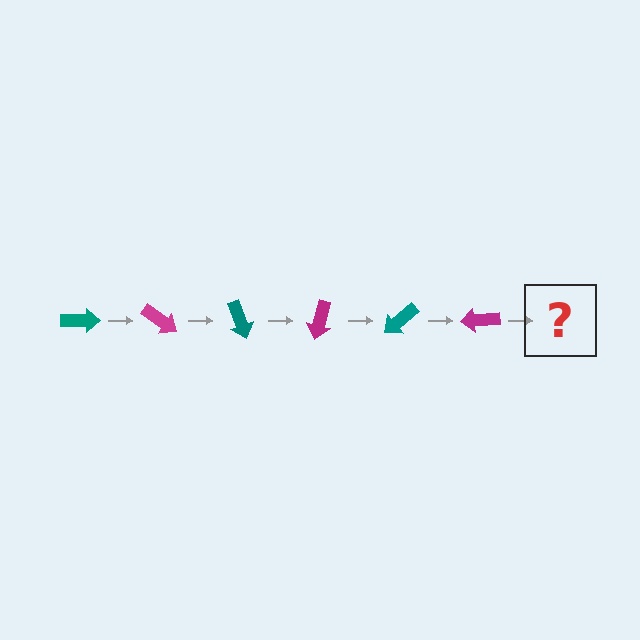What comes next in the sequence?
The next element should be a teal arrow, rotated 210 degrees from the start.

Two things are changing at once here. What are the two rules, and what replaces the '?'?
The two rules are that it rotates 35 degrees each step and the color cycles through teal and magenta. The '?' should be a teal arrow, rotated 210 degrees from the start.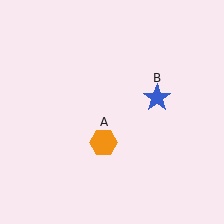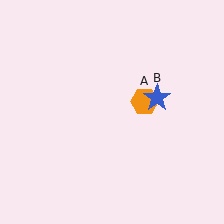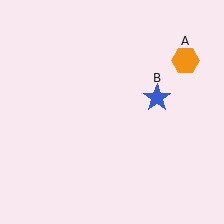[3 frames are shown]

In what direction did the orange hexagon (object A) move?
The orange hexagon (object A) moved up and to the right.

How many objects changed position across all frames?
1 object changed position: orange hexagon (object A).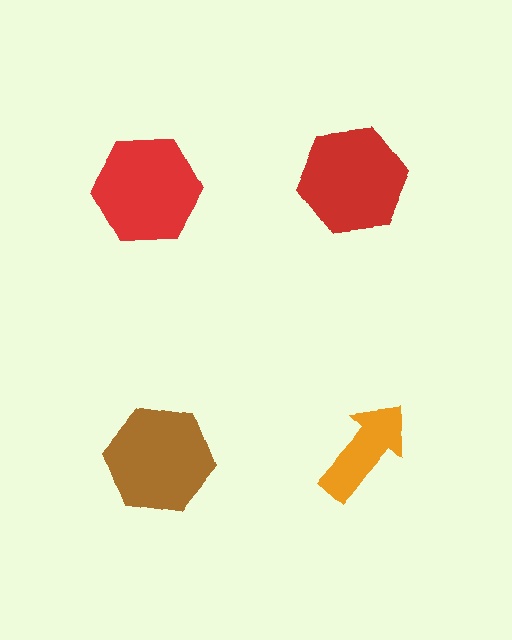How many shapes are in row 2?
2 shapes.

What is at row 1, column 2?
A red hexagon.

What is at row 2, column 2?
An orange arrow.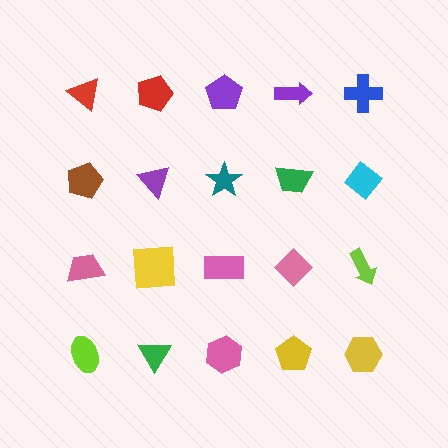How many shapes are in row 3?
5 shapes.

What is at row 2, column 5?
A cyan diamond.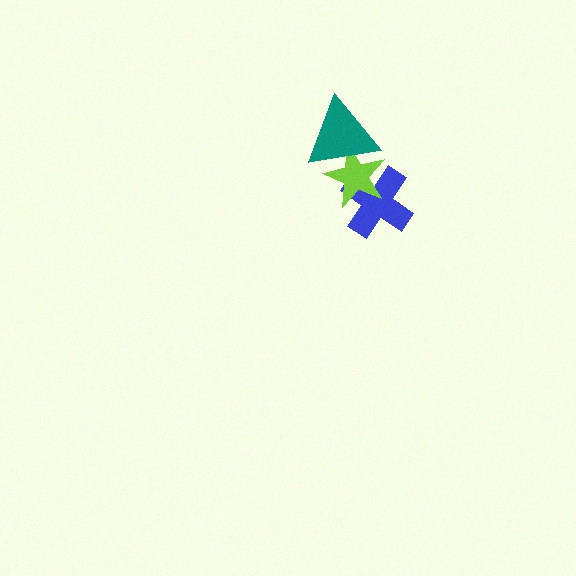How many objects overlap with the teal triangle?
1 object overlaps with the teal triangle.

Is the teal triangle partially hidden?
No, no other shape covers it.